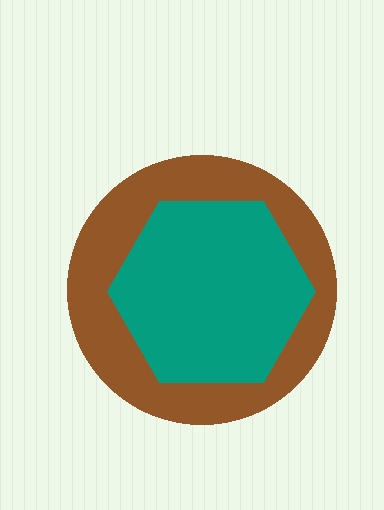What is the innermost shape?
The teal hexagon.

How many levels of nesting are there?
2.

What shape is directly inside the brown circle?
The teal hexagon.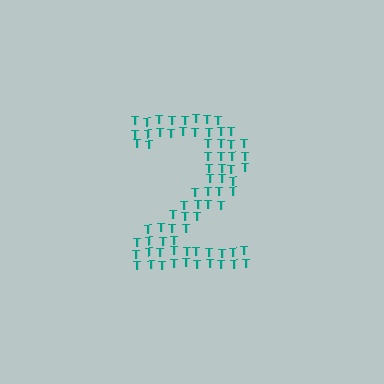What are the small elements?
The small elements are letter T's.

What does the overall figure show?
The overall figure shows the digit 2.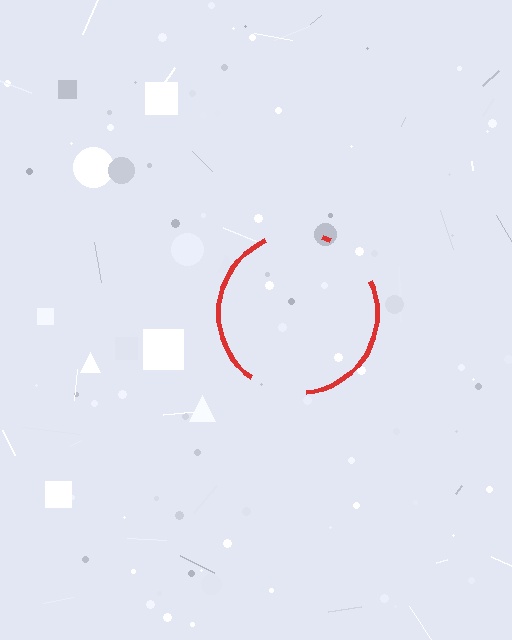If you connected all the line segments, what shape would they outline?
They would outline a circle.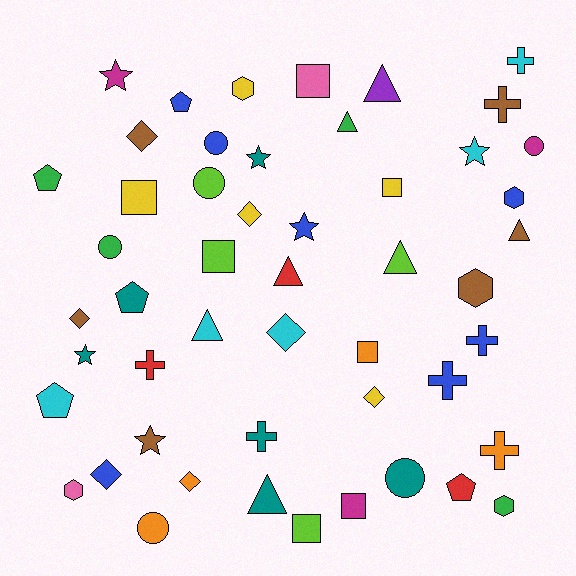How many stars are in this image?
There are 6 stars.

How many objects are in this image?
There are 50 objects.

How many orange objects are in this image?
There are 4 orange objects.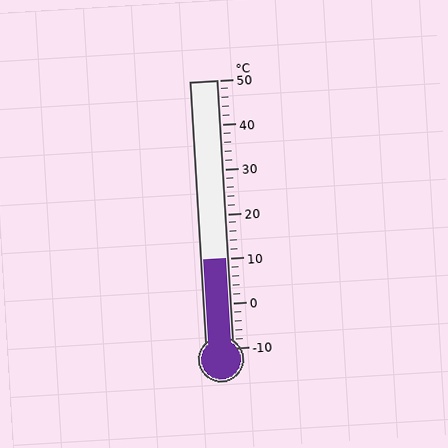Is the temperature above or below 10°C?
The temperature is at 10°C.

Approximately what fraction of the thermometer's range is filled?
The thermometer is filled to approximately 35% of its range.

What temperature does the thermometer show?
The thermometer shows approximately 10°C.